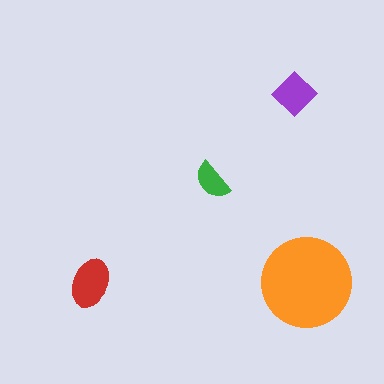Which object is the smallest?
The green semicircle.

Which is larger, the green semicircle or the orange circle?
The orange circle.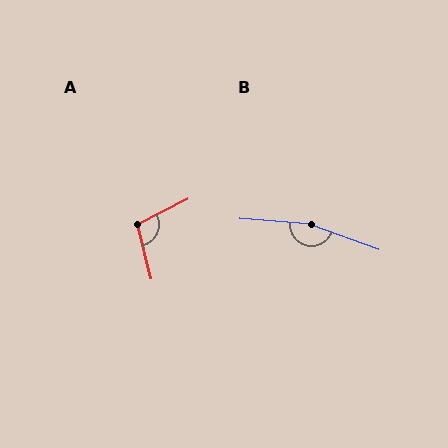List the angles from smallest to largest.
A (103°), B (164°).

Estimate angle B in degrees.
Approximately 164 degrees.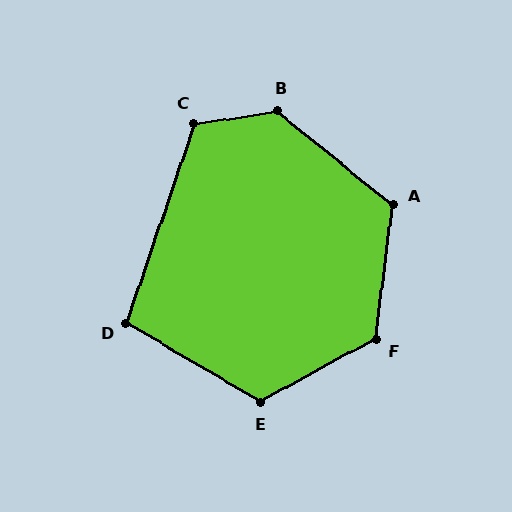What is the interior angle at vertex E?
Approximately 121 degrees (obtuse).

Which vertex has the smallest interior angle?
D, at approximately 102 degrees.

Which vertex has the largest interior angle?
B, at approximately 133 degrees.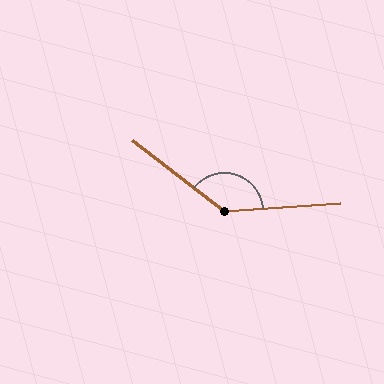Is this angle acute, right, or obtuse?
It is obtuse.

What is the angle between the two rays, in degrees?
Approximately 138 degrees.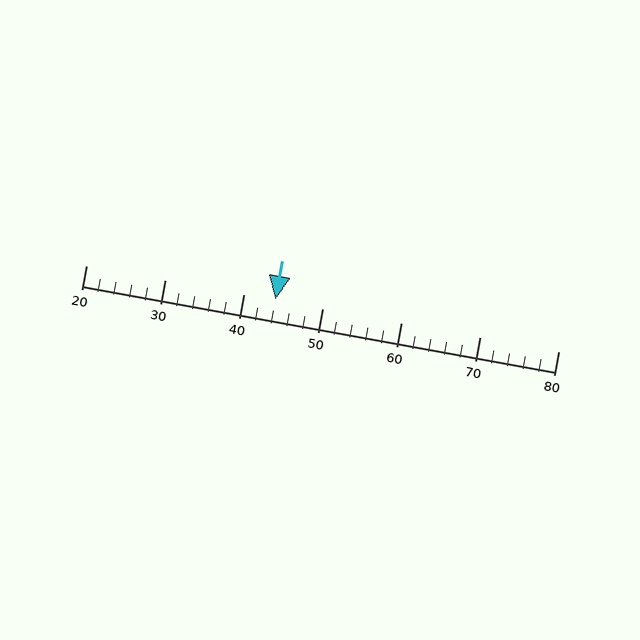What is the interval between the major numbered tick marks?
The major tick marks are spaced 10 units apart.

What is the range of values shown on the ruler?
The ruler shows values from 20 to 80.